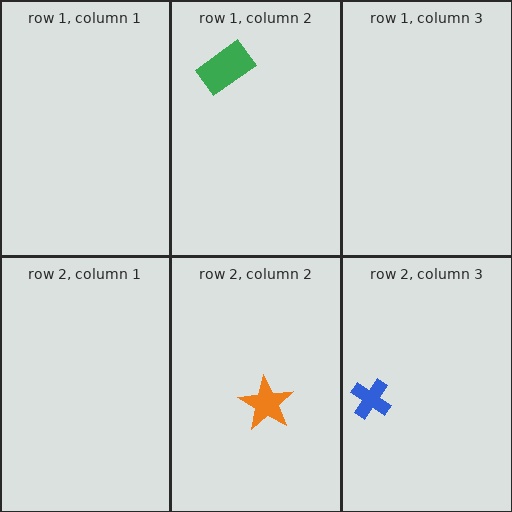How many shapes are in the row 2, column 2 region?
1.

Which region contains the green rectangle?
The row 1, column 2 region.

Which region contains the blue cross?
The row 2, column 3 region.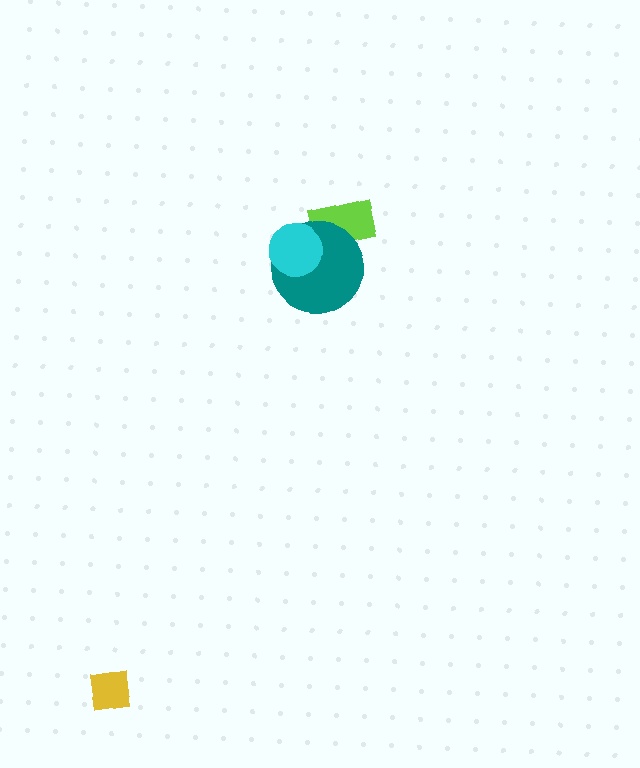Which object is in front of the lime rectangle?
The teal circle is in front of the lime rectangle.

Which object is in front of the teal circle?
The cyan circle is in front of the teal circle.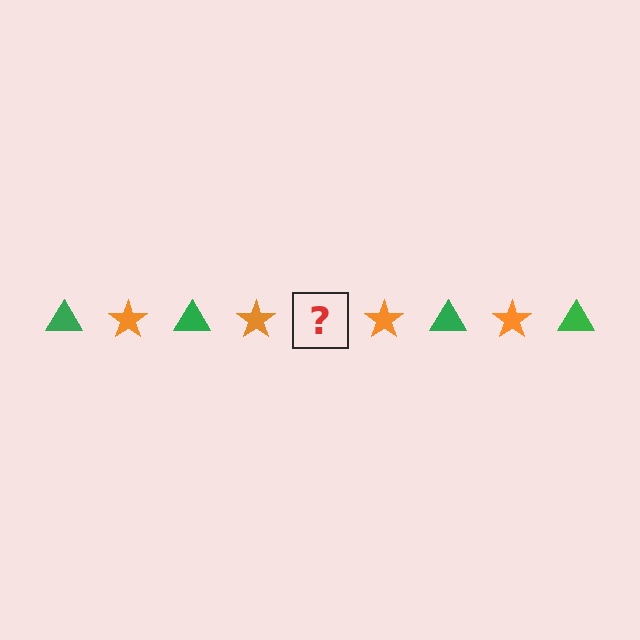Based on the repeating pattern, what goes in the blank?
The blank should be a green triangle.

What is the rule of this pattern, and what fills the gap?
The rule is that the pattern alternates between green triangle and orange star. The gap should be filled with a green triangle.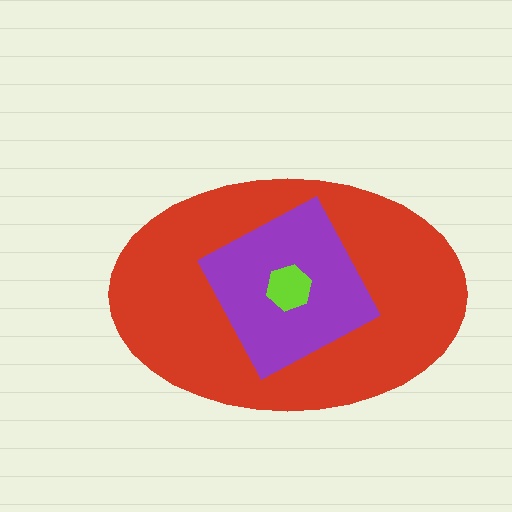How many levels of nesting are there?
3.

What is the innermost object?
The lime hexagon.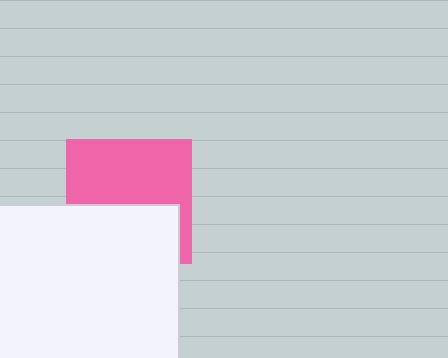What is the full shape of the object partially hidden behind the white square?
The partially hidden object is a pink square.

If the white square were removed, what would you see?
You would see the complete pink square.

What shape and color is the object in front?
The object in front is a white square.